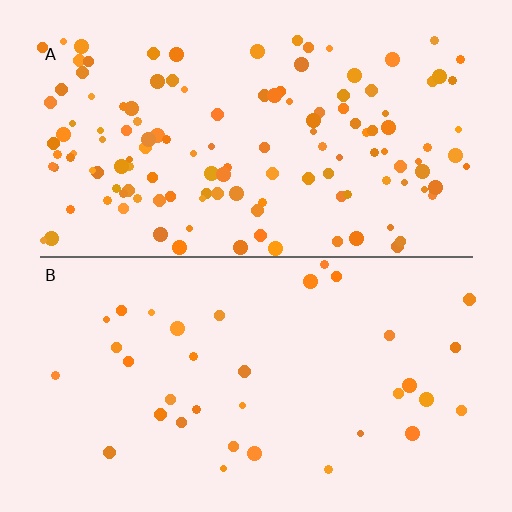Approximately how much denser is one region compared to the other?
Approximately 3.8× — region A over region B.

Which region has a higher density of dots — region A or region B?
A (the top).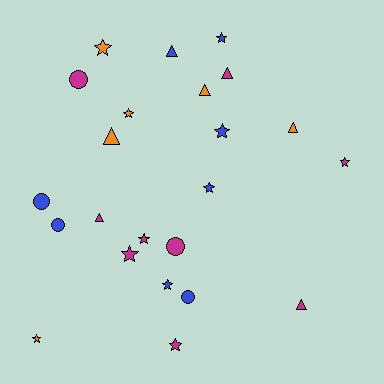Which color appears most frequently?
Magenta, with 9 objects.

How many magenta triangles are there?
There are 3 magenta triangles.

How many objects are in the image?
There are 23 objects.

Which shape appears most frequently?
Star, with 11 objects.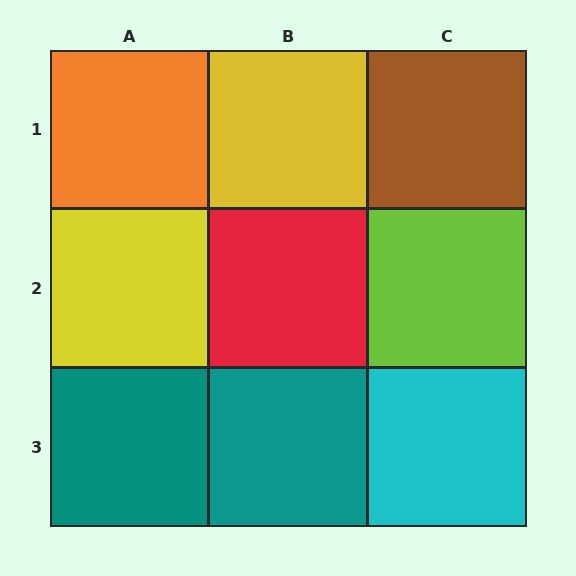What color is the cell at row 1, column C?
Brown.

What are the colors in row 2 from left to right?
Yellow, red, lime.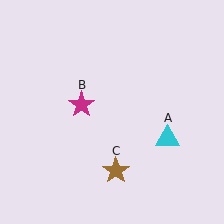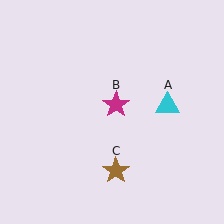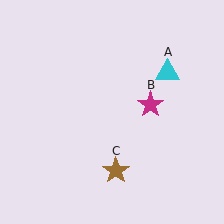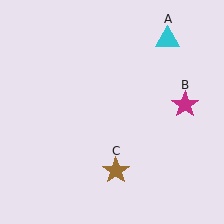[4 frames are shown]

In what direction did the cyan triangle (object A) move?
The cyan triangle (object A) moved up.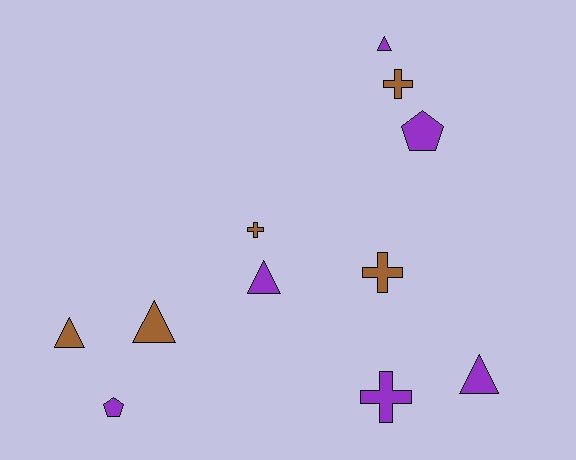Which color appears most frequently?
Purple, with 6 objects.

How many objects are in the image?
There are 11 objects.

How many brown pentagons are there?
There are no brown pentagons.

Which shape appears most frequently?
Triangle, with 5 objects.